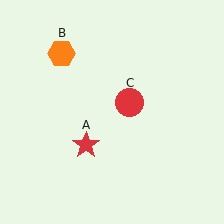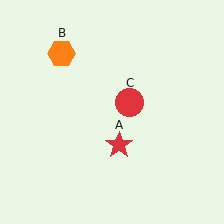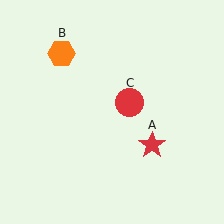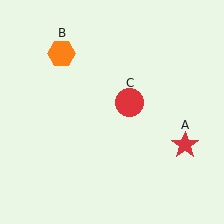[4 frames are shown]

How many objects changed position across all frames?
1 object changed position: red star (object A).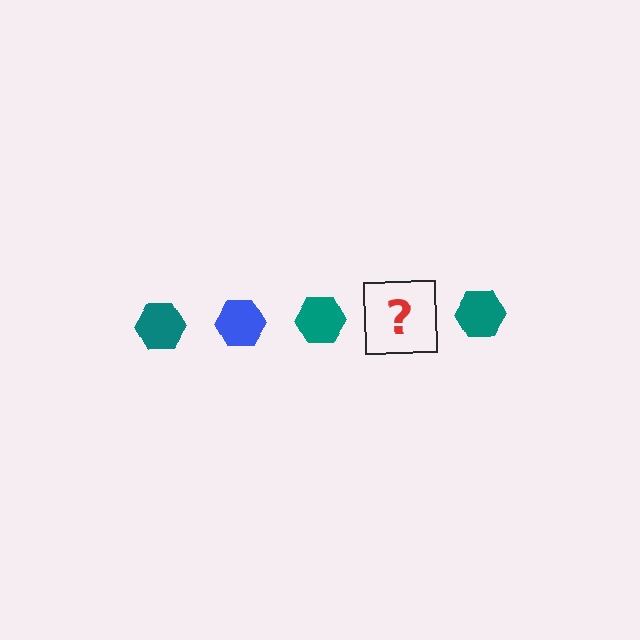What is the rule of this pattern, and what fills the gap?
The rule is that the pattern cycles through teal, blue hexagons. The gap should be filled with a blue hexagon.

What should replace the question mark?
The question mark should be replaced with a blue hexagon.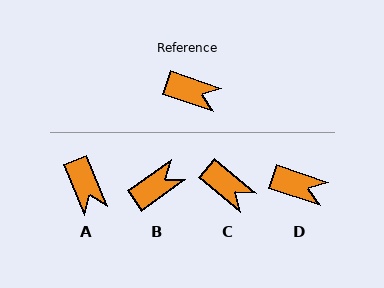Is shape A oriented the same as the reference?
No, it is off by about 50 degrees.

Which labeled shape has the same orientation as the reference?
D.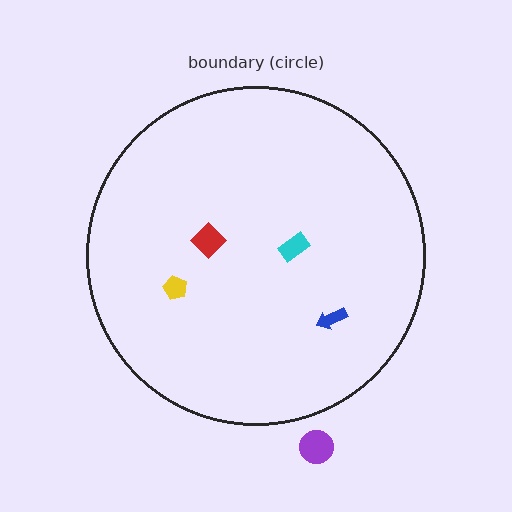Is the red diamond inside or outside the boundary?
Inside.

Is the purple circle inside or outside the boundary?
Outside.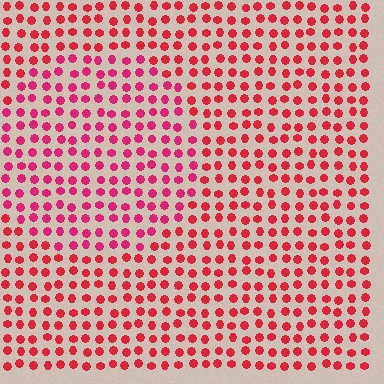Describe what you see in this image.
The image is filled with small red elements in a uniform arrangement. A circle-shaped region is visible where the elements are tinted to a slightly different hue, forming a subtle color boundary.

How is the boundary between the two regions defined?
The boundary is defined purely by a slight shift in hue (about 19 degrees). Spacing, size, and orientation are identical on both sides.